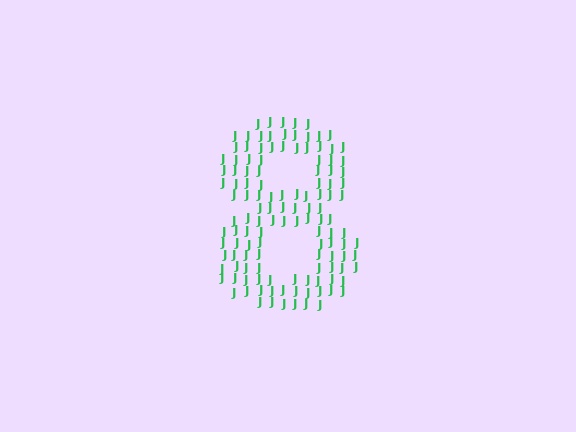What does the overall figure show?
The overall figure shows the digit 8.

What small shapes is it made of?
It is made of small letter J's.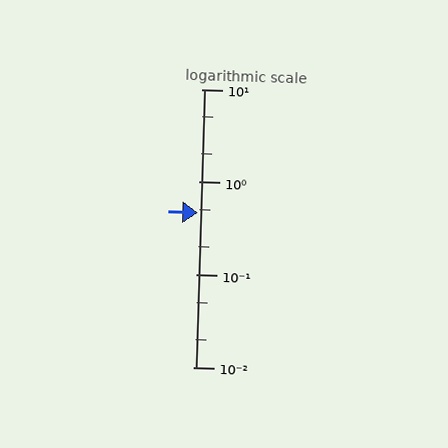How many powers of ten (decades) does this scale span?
The scale spans 3 decades, from 0.01 to 10.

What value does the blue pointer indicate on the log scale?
The pointer indicates approximately 0.47.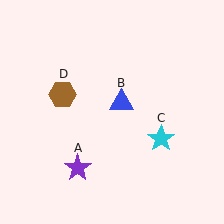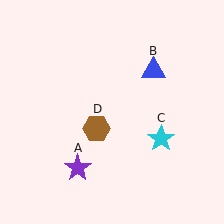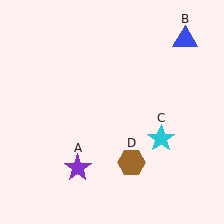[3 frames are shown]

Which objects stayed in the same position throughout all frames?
Purple star (object A) and cyan star (object C) remained stationary.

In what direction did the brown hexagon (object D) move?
The brown hexagon (object D) moved down and to the right.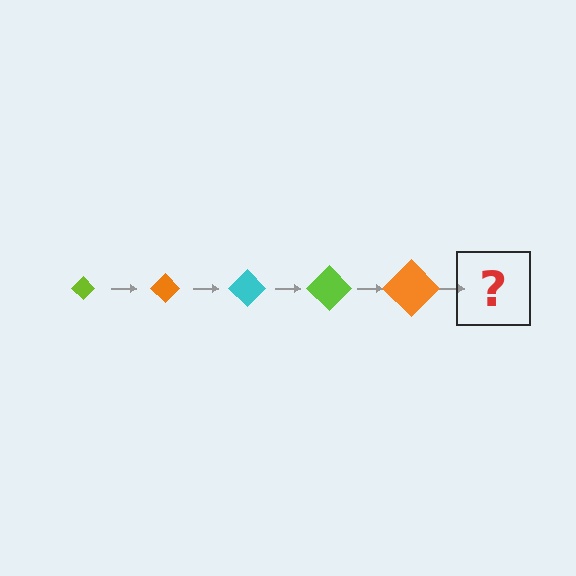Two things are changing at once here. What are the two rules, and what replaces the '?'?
The two rules are that the diamond grows larger each step and the color cycles through lime, orange, and cyan. The '?' should be a cyan diamond, larger than the previous one.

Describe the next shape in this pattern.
It should be a cyan diamond, larger than the previous one.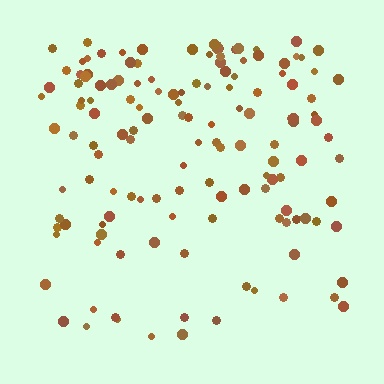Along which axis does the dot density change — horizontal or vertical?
Vertical.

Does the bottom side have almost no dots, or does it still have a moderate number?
Still a moderate number, just noticeably fewer than the top.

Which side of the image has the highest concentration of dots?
The top.